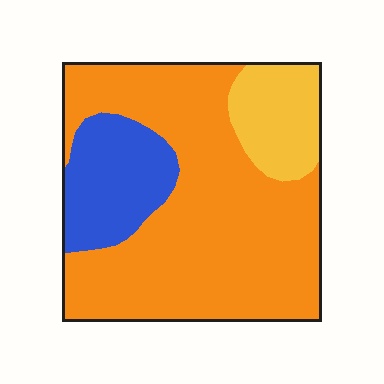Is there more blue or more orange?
Orange.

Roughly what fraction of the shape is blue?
Blue covers 18% of the shape.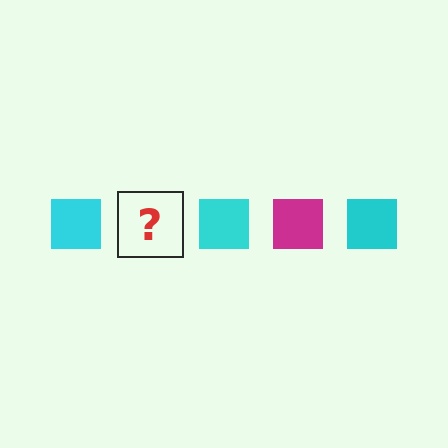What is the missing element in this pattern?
The missing element is a magenta square.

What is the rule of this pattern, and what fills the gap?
The rule is that the pattern cycles through cyan, magenta squares. The gap should be filled with a magenta square.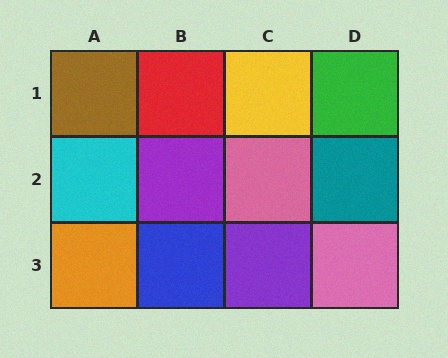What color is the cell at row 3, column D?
Pink.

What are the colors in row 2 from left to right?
Cyan, purple, pink, teal.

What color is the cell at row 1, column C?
Yellow.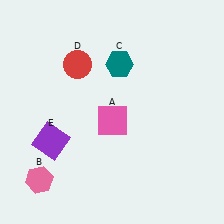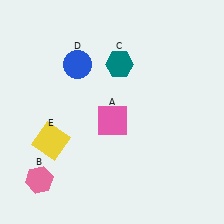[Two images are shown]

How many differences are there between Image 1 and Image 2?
There are 2 differences between the two images.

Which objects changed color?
D changed from red to blue. E changed from purple to yellow.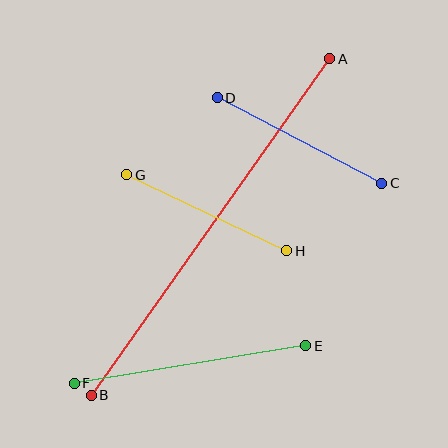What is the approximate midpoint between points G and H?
The midpoint is at approximately (207, 213) pixels.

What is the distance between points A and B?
The distance is approximately 413 pixels.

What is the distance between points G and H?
The distance is approximately 177 pixels.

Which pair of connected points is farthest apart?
Points A and B are farthest apart.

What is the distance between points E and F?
The distance is approximately 234 pixels.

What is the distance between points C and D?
The distance is approximately 185 pixels.